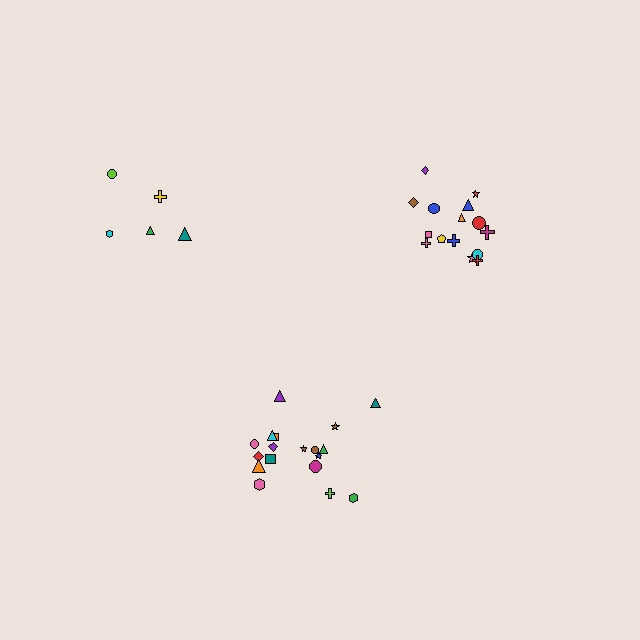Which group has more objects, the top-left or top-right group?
The top-right group.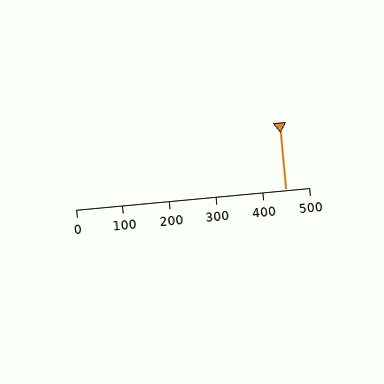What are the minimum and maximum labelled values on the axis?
The axis runs from 0 to 500.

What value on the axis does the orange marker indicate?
The marker indicates approximately 450.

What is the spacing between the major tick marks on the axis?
The major ticks are spaced 100 apart.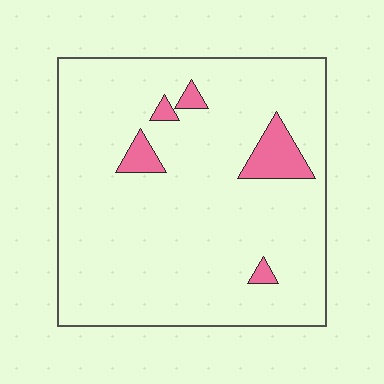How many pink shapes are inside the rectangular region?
5.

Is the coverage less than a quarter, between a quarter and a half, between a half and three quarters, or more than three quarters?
Less than a quarter.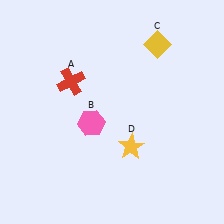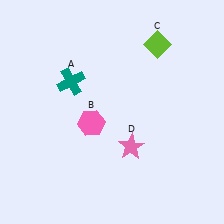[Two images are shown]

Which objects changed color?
A changed from red to teal. C changed from yellow to lime. D changed from yellow to pink.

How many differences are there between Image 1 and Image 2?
There are 3 differences between the two images.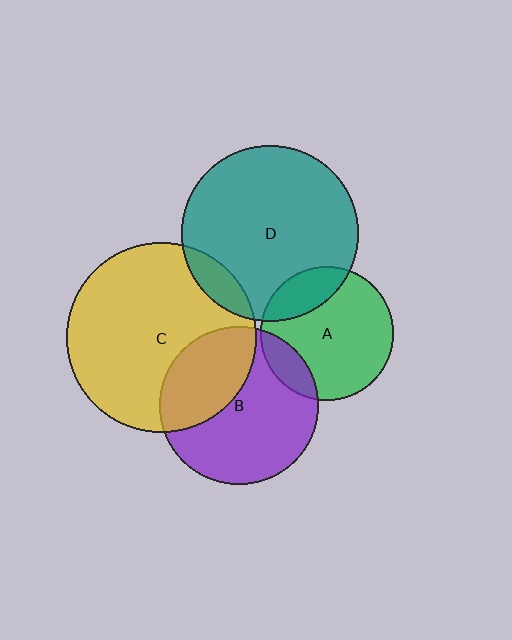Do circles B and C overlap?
Yes.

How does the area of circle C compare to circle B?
Approximately 1.4 times.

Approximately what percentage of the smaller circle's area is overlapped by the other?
Approximately 35%.